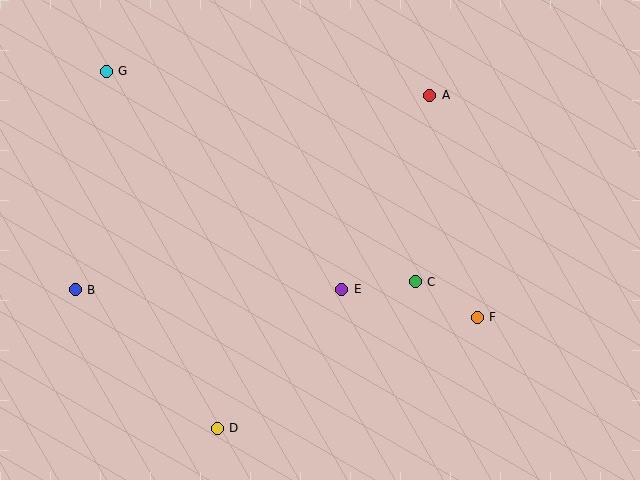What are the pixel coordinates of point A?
Point A is at (430, 95).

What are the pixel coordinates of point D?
Point D is at (217, 428).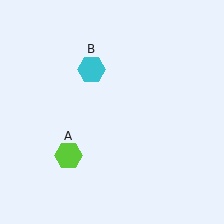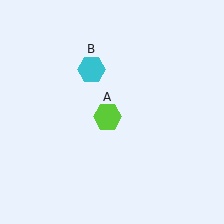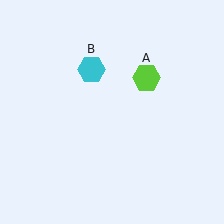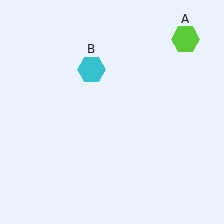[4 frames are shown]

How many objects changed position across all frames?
1 object changed position: lime hexagon (object A).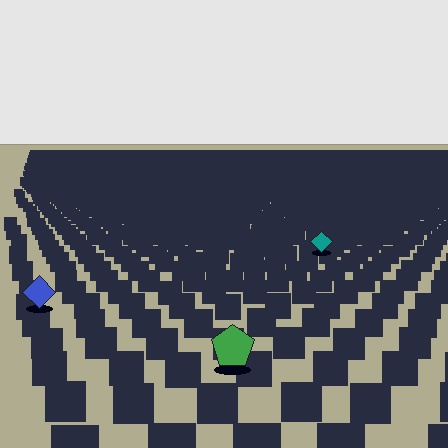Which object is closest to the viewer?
The green pentagon is closest. The texture marks near it are larger and more spread out.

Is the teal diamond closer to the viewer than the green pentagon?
No. The green pentagon is closer — you can tell from the texture gradient: the ground texture is coarser near it.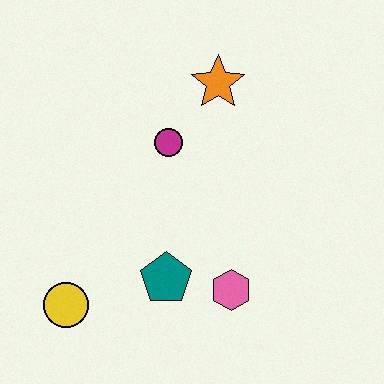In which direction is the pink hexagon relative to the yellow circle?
The pink hexagon is to the right of the yellow circle.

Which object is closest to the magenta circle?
The orange star is closest to the magenta circle.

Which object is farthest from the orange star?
The yellow circle is farthest from the orange star.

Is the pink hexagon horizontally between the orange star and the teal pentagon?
No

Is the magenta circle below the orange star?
Yes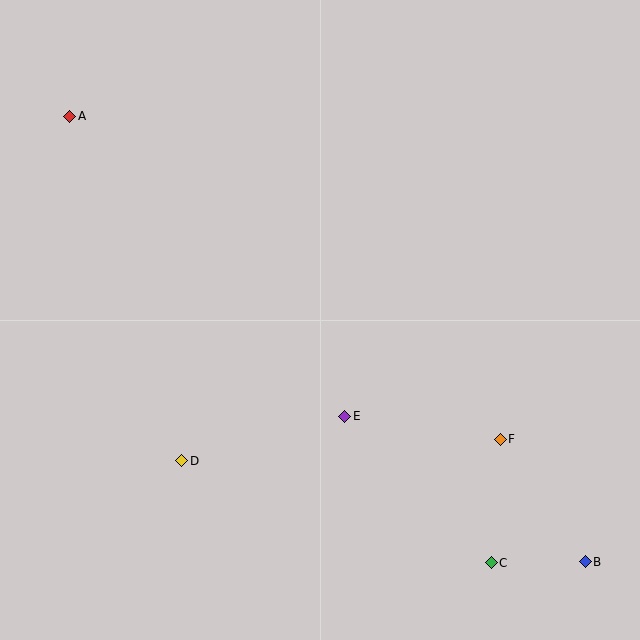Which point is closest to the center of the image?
Point E at (345, 416) is closest to the center.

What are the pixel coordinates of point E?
Point E is at (345, 416).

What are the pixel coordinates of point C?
Point C is at (491, 563).